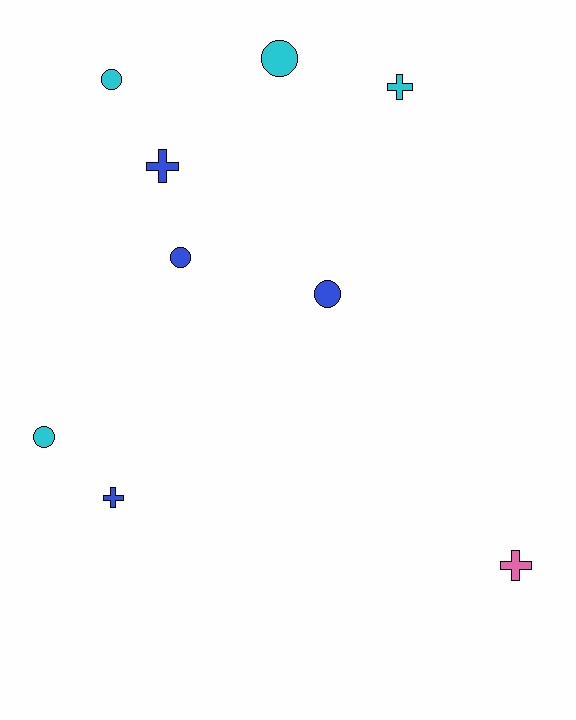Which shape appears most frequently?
Circle, with 5 objects.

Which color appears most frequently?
Blue, with 4 objects.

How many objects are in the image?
There are 9 objects.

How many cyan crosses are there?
There is 1 cyan cross.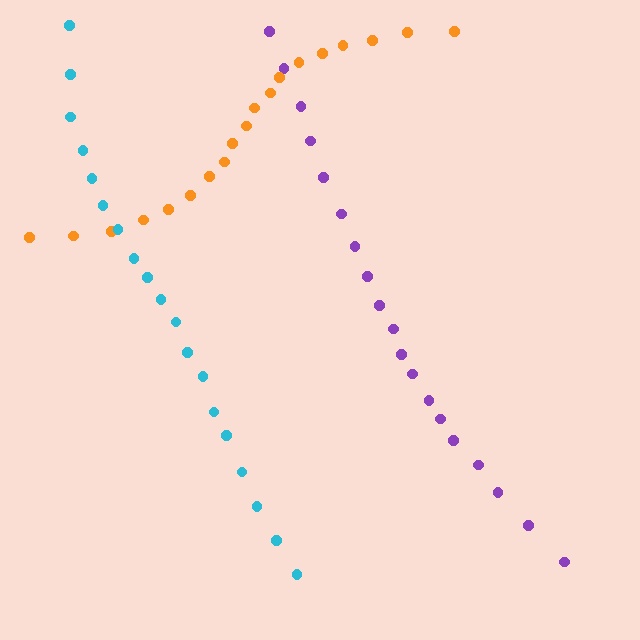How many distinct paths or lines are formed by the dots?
There are 3 distinct paths.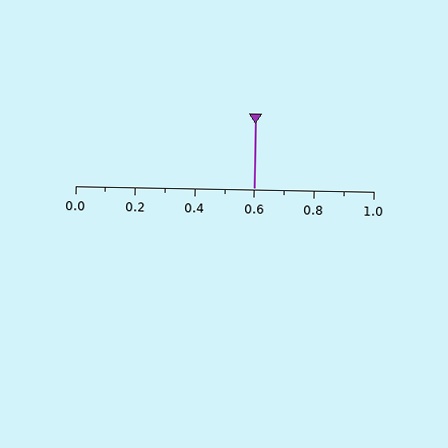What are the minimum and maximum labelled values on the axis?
The axis runs from 0.0 to 1.0.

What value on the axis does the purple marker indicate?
The marker indicates approximately 0.6.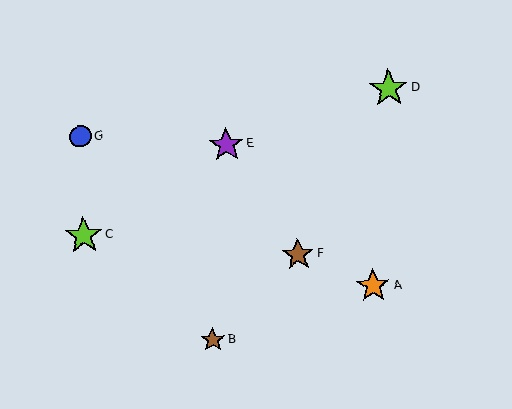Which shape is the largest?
The lime star (labeled D) is the largest.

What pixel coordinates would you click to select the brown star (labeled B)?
Click at (213, 340) to select the brown star B.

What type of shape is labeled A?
Shape A is an orange star.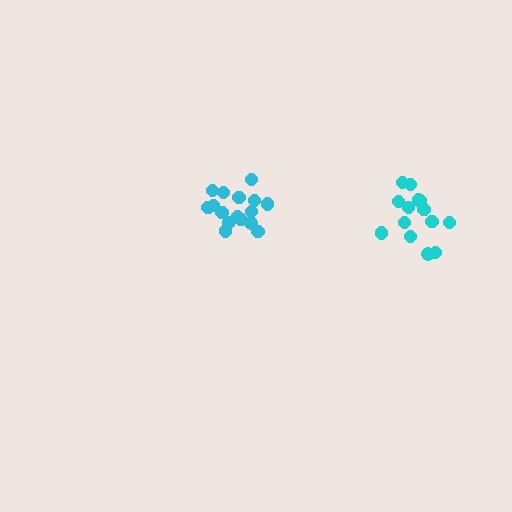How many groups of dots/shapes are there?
There are 2 groups.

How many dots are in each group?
Group 1: 16 dots, Group 2: 14 dots (30 total).